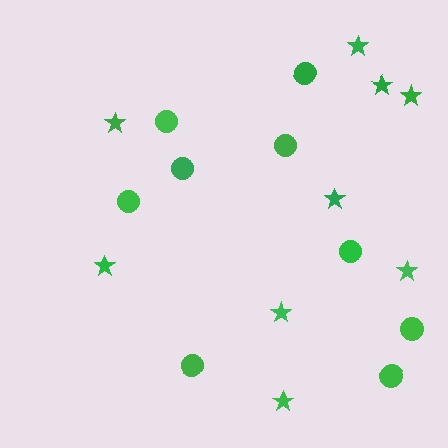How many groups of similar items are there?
There are 2 groups: one group of circles (9) and one group of stars (9).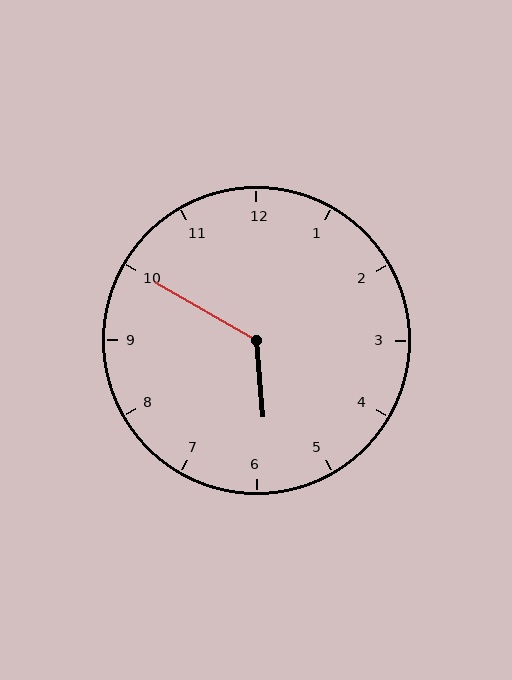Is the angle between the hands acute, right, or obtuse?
It is obtuse.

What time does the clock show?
5:50.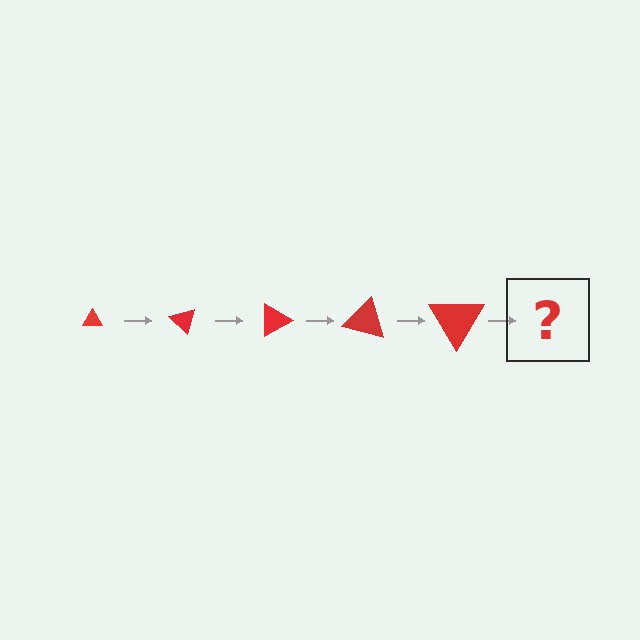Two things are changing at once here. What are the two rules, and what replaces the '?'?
The two rules are that the triangle grows larger each step and it rotates 45 degrees each step. The '?' should be a triangle, larger than the previous one and rotated 225 degrees from the start.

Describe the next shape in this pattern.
It should be a triangle, larger than the previous one and rotated 225 degrees from the start.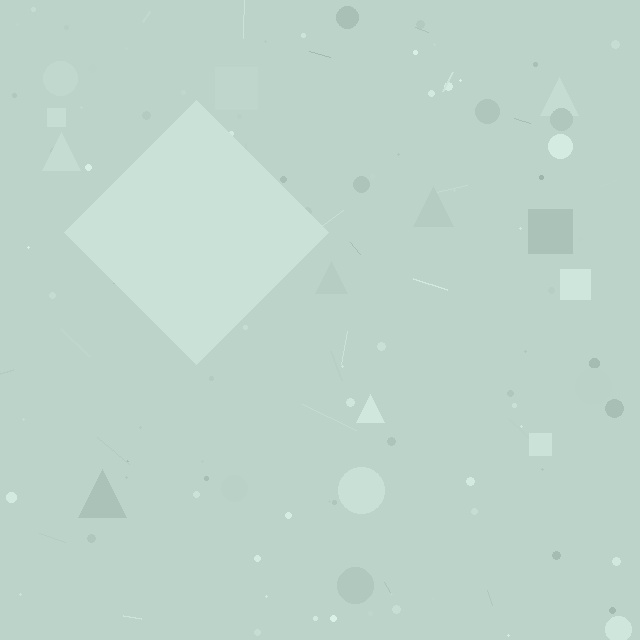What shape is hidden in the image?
A diamond is hidden in the image.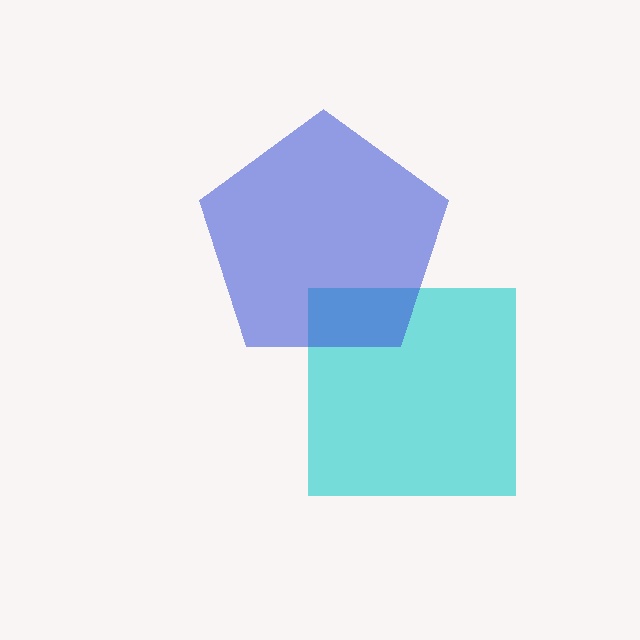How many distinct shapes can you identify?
There are 2 distinct shapes: a cyan square, a blue pentagon.